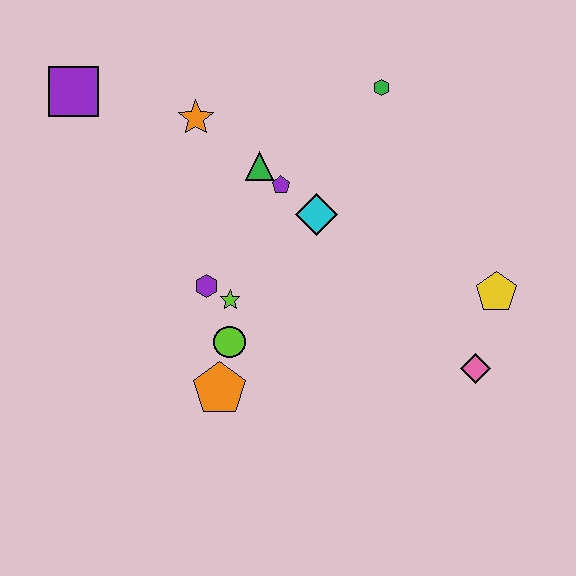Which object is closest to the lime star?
The purple hexagon is closest to the lime star.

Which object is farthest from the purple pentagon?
The pink diamond is farthest from the purple pentagon.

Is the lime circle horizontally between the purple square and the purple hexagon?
No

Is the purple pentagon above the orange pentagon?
Yes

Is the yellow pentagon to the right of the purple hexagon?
Yes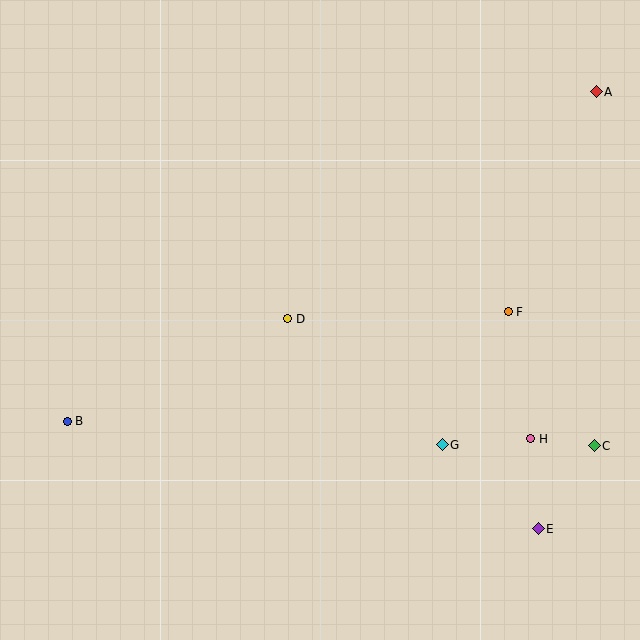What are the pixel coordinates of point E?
Point E is at (538, 529).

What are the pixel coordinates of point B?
Point B is at (67, 421).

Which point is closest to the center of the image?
Point D at (288, 319) is closest to the center.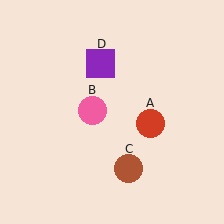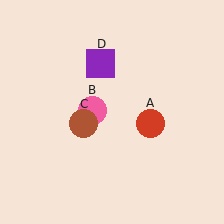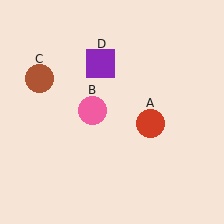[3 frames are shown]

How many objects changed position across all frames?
1 object changed position: brown circle (object C).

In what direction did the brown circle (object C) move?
The brown circle (object C) moved up and to the left.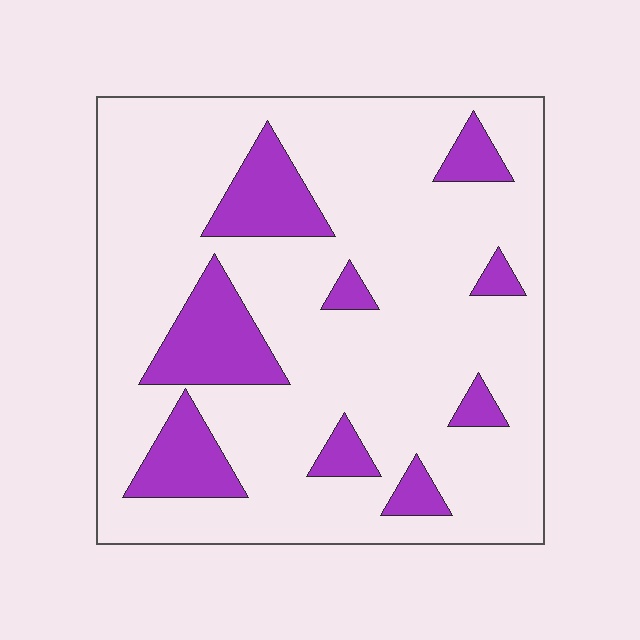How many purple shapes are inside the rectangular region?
9.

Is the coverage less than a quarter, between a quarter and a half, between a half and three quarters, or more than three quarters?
Less than a quarter.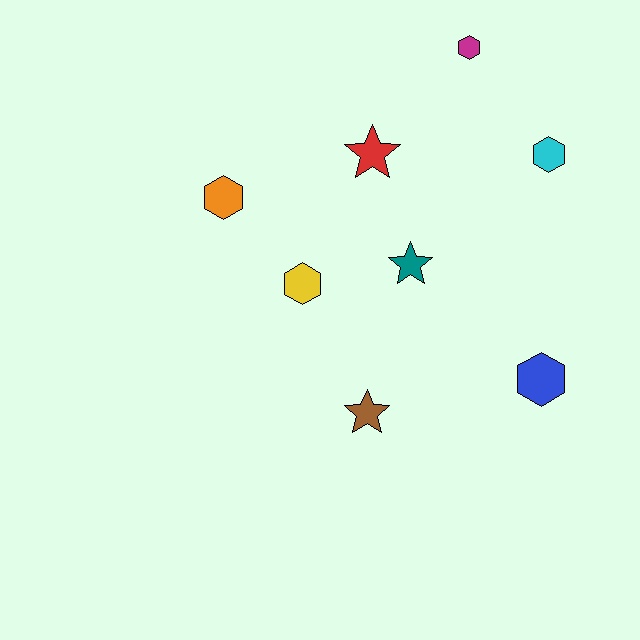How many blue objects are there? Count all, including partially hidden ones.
There is 1 blue object.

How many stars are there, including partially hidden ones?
There are 3 stars.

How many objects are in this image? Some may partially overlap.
There are 8 objects.